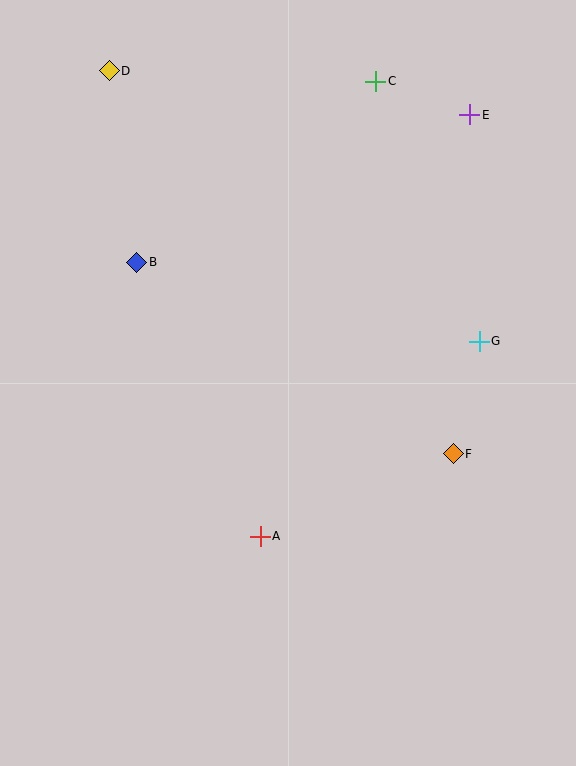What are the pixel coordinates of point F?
Point F is at (453, 454).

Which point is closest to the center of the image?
Point A at (260, 536) is closest to the center.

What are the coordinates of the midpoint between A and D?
The midpoint between A and D is at (185, 303).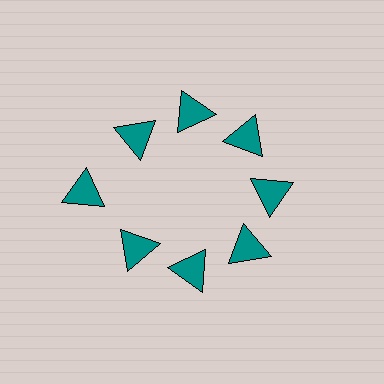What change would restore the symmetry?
The symmetry would be restored by moving it inward, back onto the ring so that all 8 triangles sit at equal angles and equal distance from the center.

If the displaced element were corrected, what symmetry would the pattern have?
It would have 8-fold rotational symmetry — the pattern would map onto itself every 45 degrees.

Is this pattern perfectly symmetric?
No. The 8 teal triangles are arranged in a ring, but one element near the 9 o'clock position is pushed outward from the center, breaking the 8-fold rotational symmetry.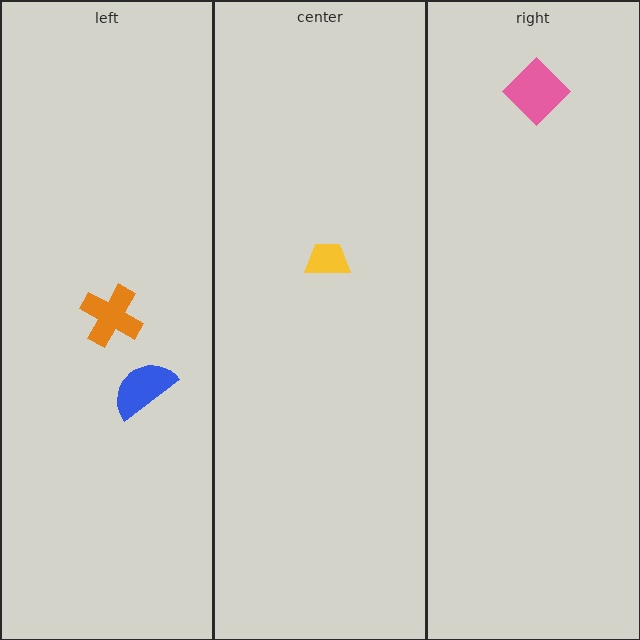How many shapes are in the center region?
1.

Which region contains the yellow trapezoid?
The center region.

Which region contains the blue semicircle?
The left region.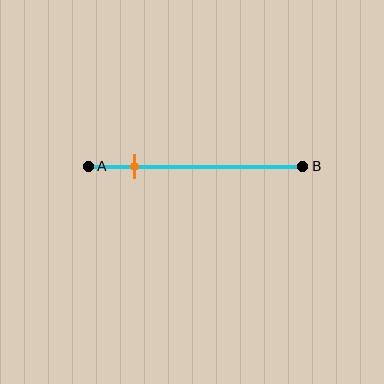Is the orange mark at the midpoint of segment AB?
No, the mark is at about 20% from A, not at the 50% midpoint.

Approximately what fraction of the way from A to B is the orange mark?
The orange mark is approximately 20% of the way from A to B.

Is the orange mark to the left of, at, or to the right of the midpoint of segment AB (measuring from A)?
The orange mark is to the left of the midpoint of segment AB.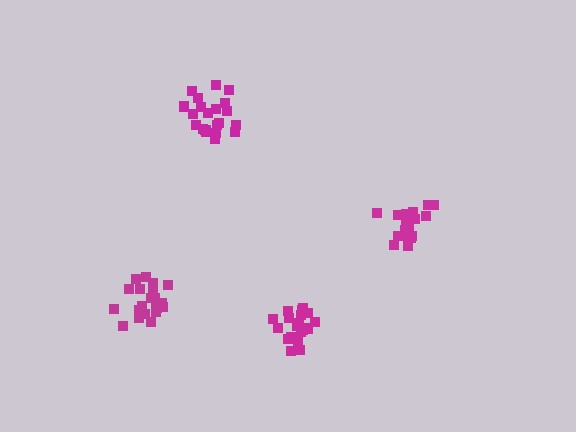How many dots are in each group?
Group 1: 20 dots, Group 2: 21 dots, Group 3: 20 dots, Group 4: 21 dots (82 total).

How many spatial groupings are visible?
There are 4 spatial groupings.